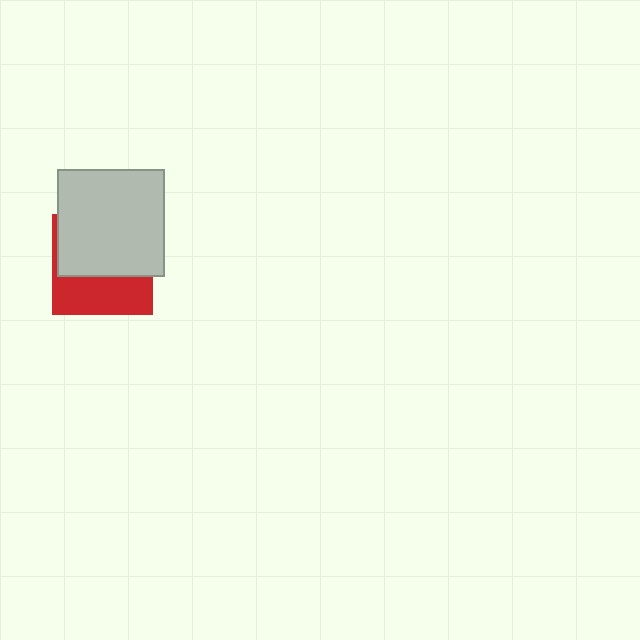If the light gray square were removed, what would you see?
You would see the complete red square.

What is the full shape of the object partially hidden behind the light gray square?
The partially hidden object is a red square.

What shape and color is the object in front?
The object in front is a light gray square.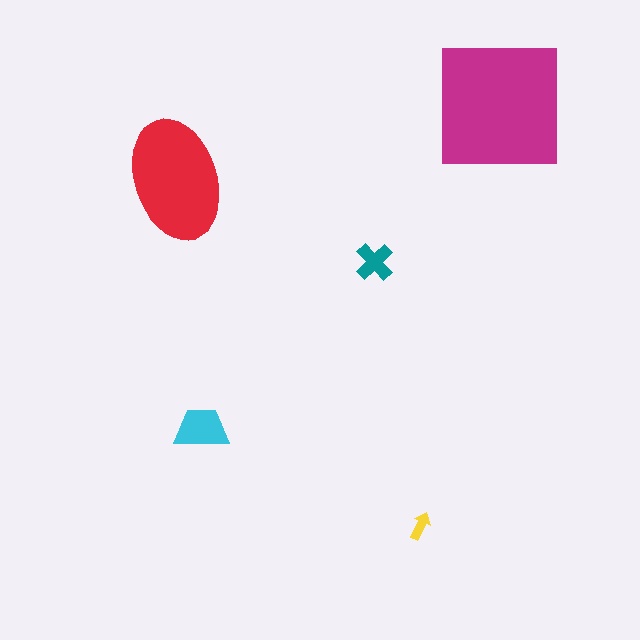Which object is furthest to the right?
The magenta square is rightmost.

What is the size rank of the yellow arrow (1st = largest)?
5th.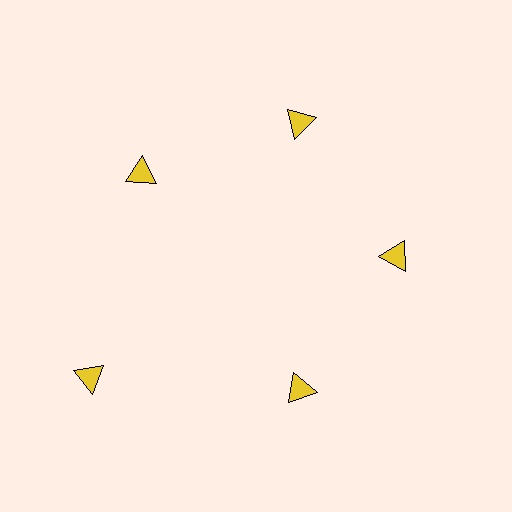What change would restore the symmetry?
The symmetry would be restored by moving it inward, back onto the ring so that all 5 triangles sit at equal angles and equal distance from the center.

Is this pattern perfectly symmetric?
No. The 5 yellow triangles are arranged in a ring, but one element near the 8 o'clock position is pushed outward from the center, breaking the 5-fold rotational symmetry.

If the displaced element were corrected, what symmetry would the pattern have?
It would have 5-fold rotational symmetry — the pattern would map onto itself every 72 degrees.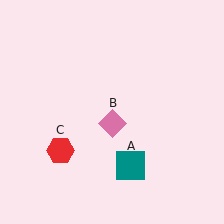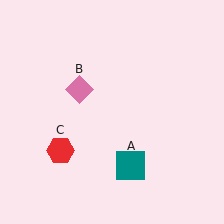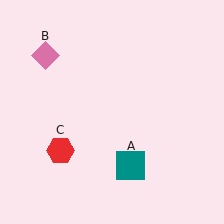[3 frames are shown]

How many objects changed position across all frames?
1 object changed position: pink diamond (object B).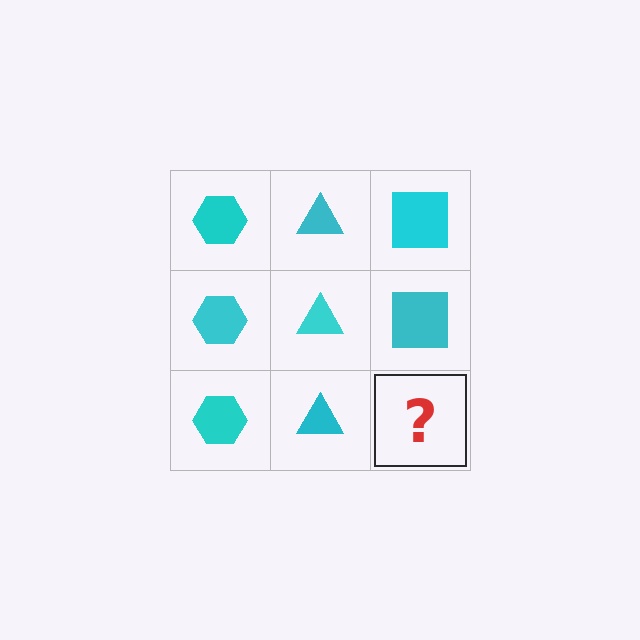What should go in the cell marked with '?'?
The missing cell should contain a cyan square.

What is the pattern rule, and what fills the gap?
The rule is that each column has a consistent shape. The gap should be filled with a cyan square.